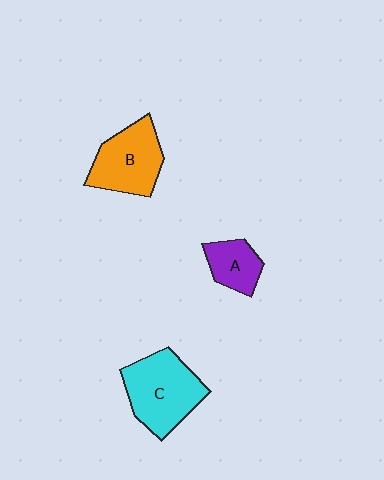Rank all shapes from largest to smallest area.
From largest to smallest: C (cyan), B (orange), A (purple).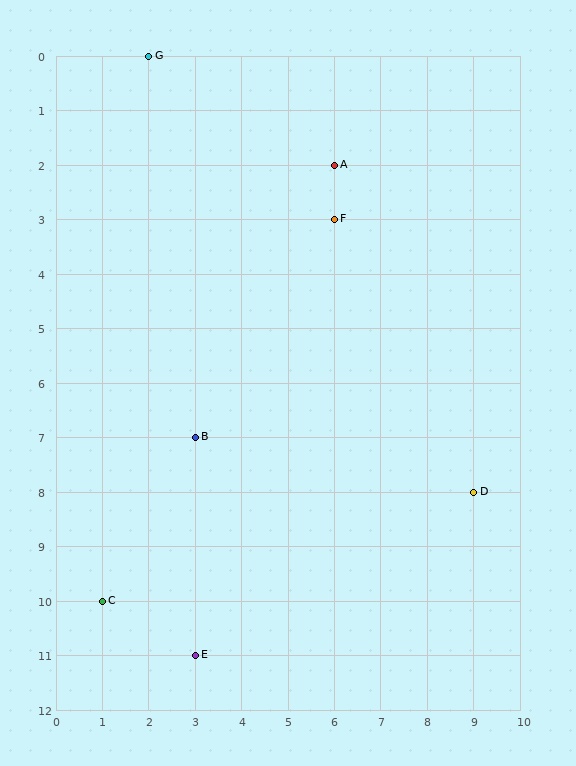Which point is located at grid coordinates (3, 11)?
Point E is at (3, 11).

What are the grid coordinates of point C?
Point C is at grid coordinates (1, 10).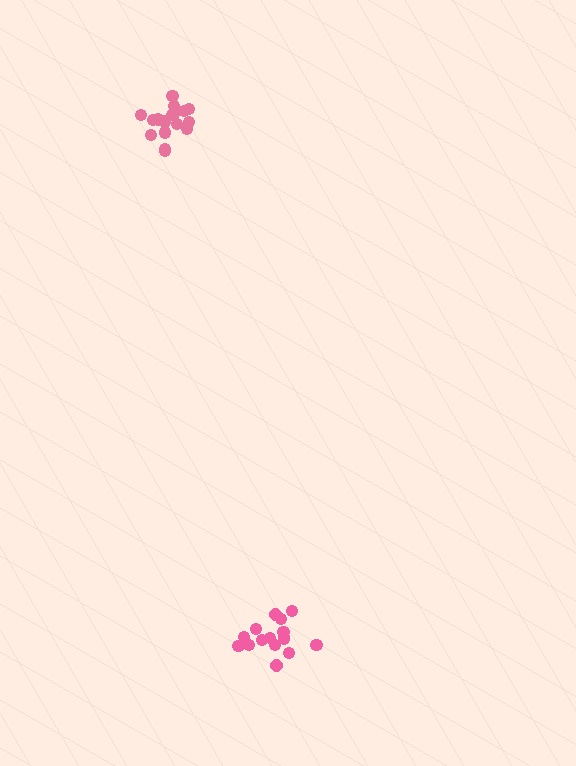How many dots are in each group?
Group 1: 16 dots, Group 2: 17 dots (33 total).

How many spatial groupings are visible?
There are 2 spatial groupings.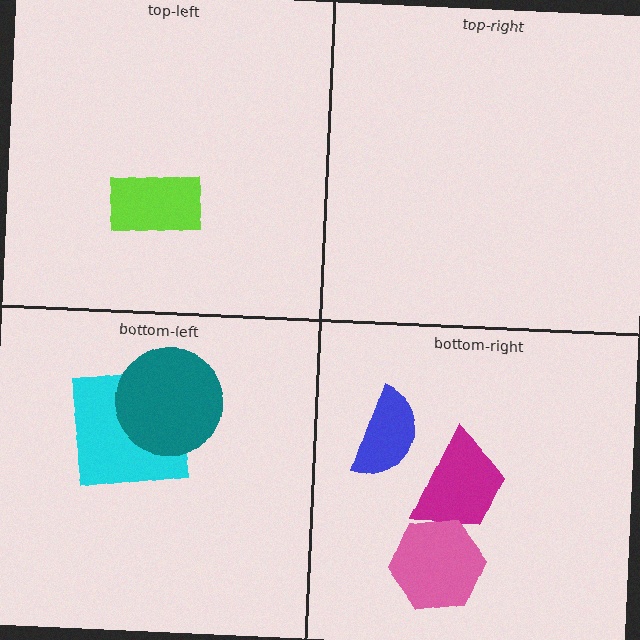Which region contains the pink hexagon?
The bottom-right region.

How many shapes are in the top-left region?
1.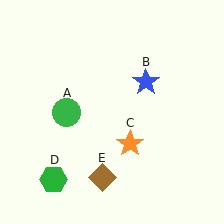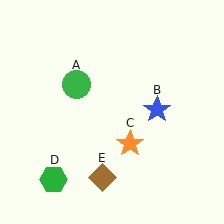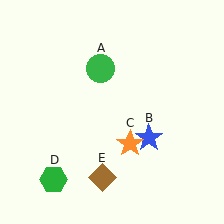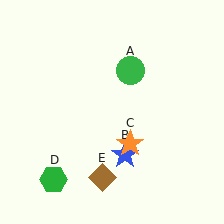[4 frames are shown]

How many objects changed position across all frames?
2 objects changed position: green circle (object A), blue star (object B).